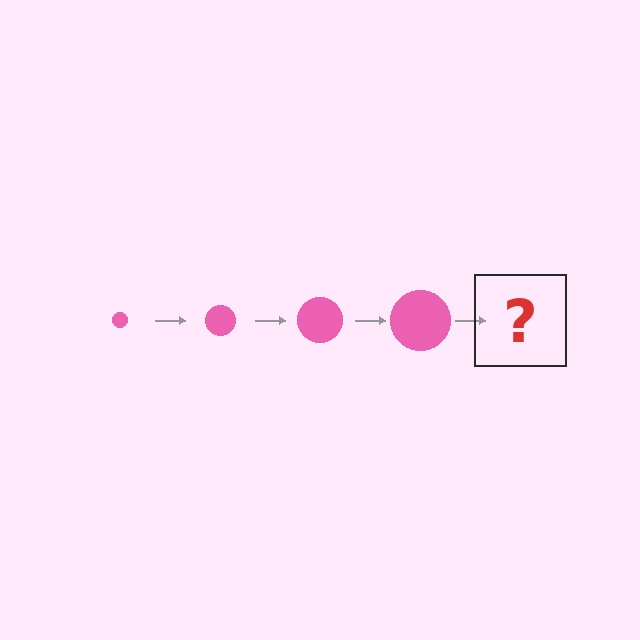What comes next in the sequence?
The next element should be a pink circle, larger than the previous one.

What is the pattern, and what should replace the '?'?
The pattern is that the circle gets progressively larger each step. The '?' should be a pink circle, larger than the previous one.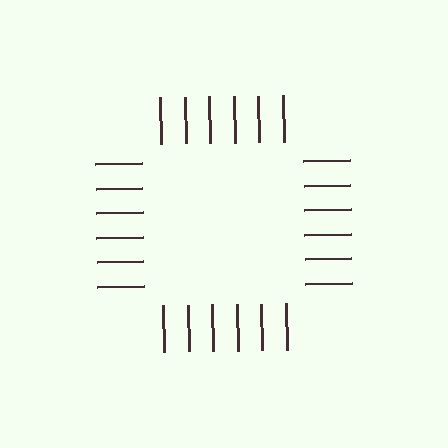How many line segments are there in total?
24 — 6 along each of the 4 edges.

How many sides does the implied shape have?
4 sides — the line-ends trace a square.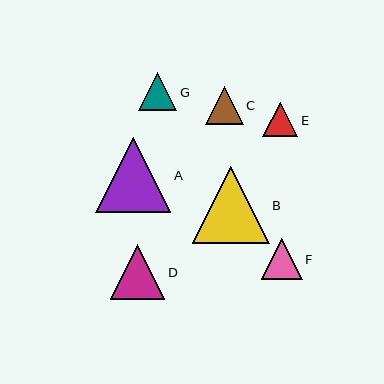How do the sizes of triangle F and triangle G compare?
Triangle F and triangle G are approximately the same size.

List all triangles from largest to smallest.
From largest to smallest: B, A, D, F, G, C, E.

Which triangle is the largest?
Triangle B is the largest with a size of approximately 77 pixels.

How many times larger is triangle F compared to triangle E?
Triangle F is approximately 1.2 times the size of triangle E.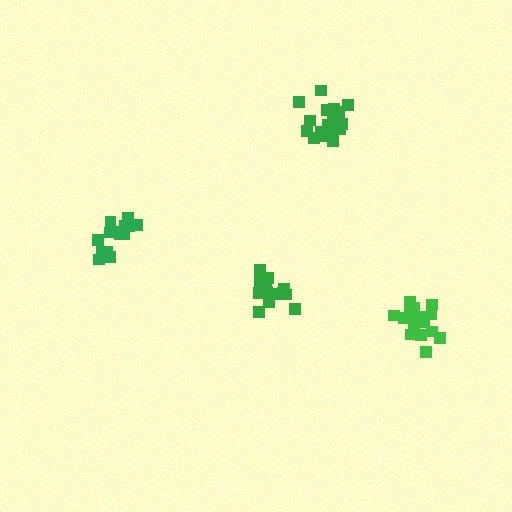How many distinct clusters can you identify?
There are 4 distinct clusters.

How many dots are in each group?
Group 1: 18 dots, Group 2: 17 dots, Group 3: 14 dots, Group 4: 14 dots (63 total).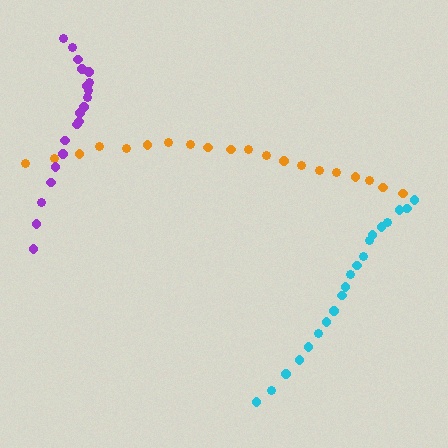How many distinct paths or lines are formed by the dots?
There are 3 distinct paths.